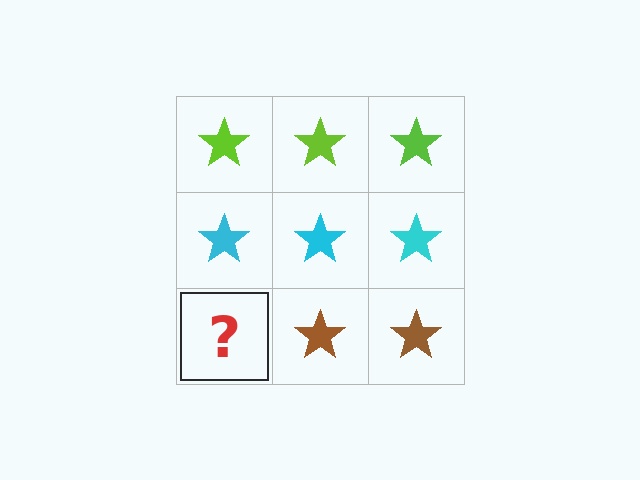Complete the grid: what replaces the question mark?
The question mark should be replaced with a brown star.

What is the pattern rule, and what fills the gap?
The rule is that each row has a consistent color. The gap should be filled with a brown star.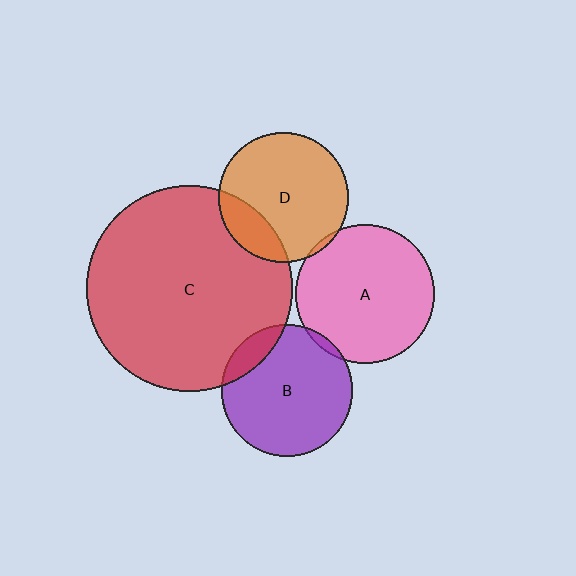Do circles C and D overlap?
Yes.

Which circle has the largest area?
Circle C (red).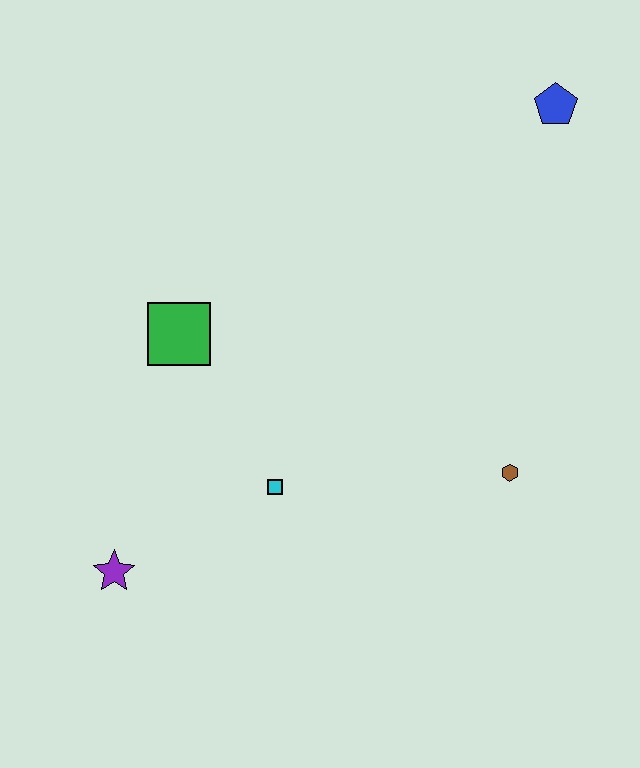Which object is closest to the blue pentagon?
The brown hexagon is closest to the blue pentagon.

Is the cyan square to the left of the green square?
No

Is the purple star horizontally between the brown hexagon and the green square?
No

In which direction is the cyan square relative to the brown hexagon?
The cyan square is to the left of the brown hexagon.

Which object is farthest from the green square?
The blue pentagon is farthest from the green square.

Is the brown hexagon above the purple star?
Yes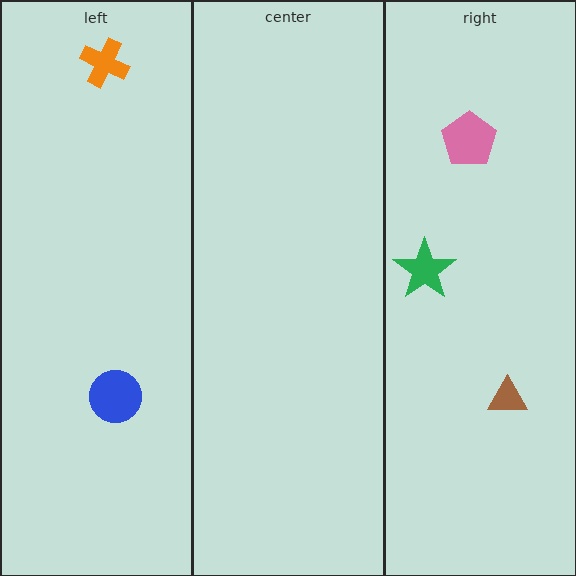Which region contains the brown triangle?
The right region.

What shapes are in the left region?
The orange cross, the blue circle.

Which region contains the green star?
The right region.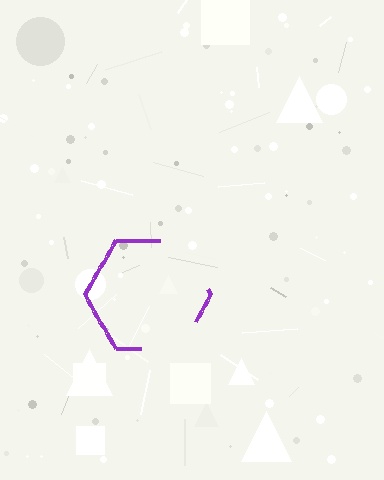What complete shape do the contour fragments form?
The contour fragments form a hexagon.